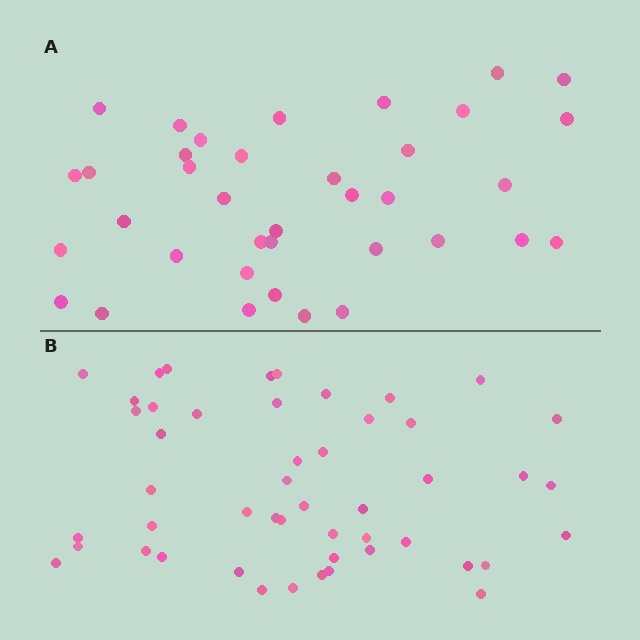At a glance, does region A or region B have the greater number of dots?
Region B (the bottom region) has more dots.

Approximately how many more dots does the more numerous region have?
Region B has roughly 12 or so more dots than region A.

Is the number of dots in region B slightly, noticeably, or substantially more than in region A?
Region B has noticeably more, but not dramatically so. The ratio is roughly 1.3 to 1.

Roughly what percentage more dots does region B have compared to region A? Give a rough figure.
About 30% more.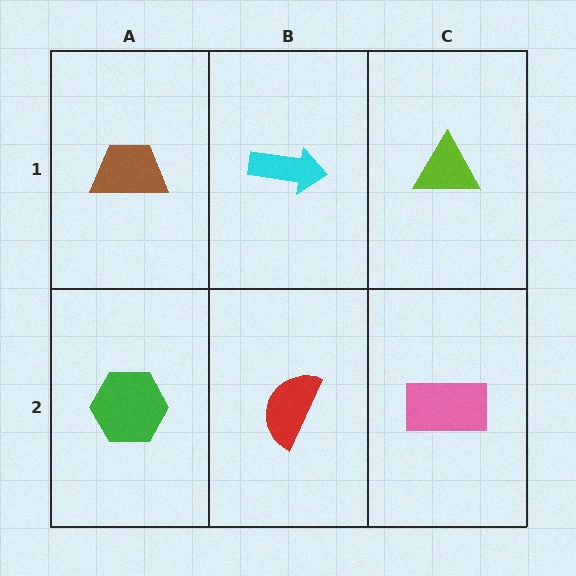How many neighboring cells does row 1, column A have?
2.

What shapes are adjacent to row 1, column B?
A red semicircle (row 2, column B), a brown trapezoid (row 1, column A), a lime triangle (row 1, column C).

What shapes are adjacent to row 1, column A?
A green hexagon (row 2, column A), a cyan arrow (row 1, column B).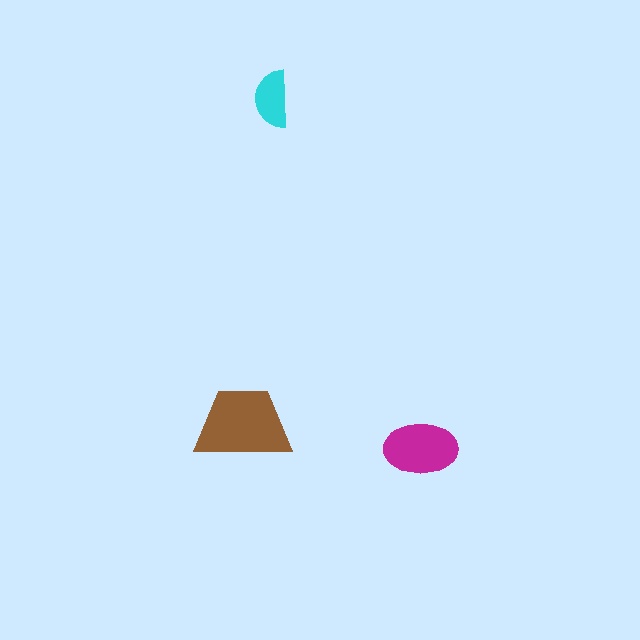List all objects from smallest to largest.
The cyan semicircle, the magenta ellipse, the brown trapezoid.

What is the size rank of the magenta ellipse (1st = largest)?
2nd.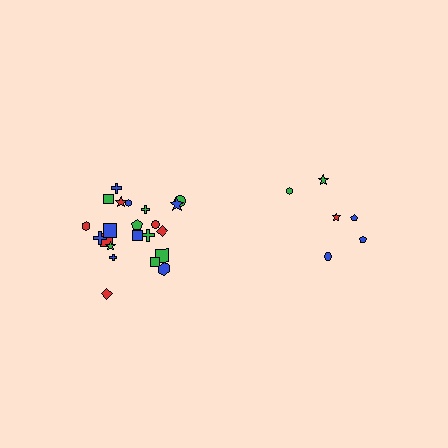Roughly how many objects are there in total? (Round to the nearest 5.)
Roughly 30 objects in total.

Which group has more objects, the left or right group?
The left group.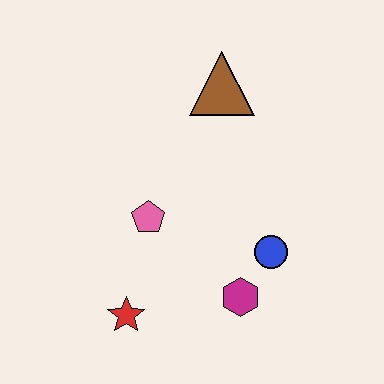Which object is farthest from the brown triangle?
The red star is farthest from the brown triangle.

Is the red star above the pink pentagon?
No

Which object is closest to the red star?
The pink pentagon is closest to the red star.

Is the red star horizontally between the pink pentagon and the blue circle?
No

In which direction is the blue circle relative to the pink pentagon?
The blue circle is to the right of the pink pentagon.